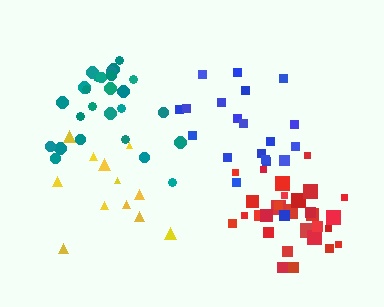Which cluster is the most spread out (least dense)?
Blue.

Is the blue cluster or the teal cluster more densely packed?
Teal.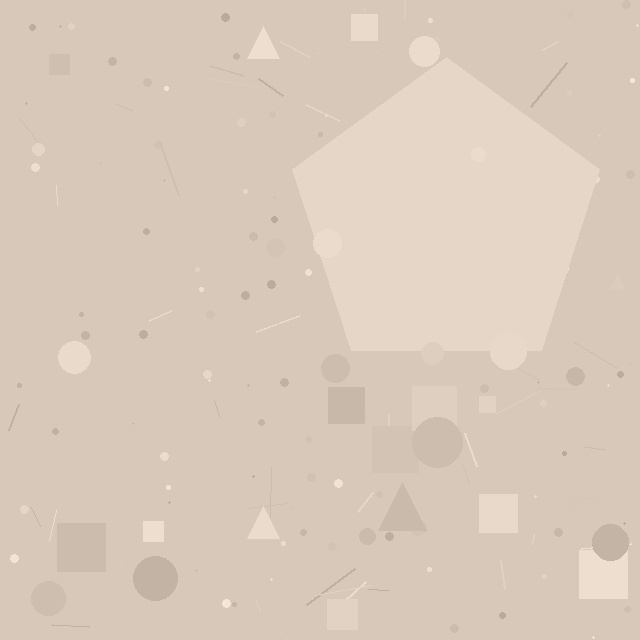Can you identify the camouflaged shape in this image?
The camouflaged shape is a pentagon.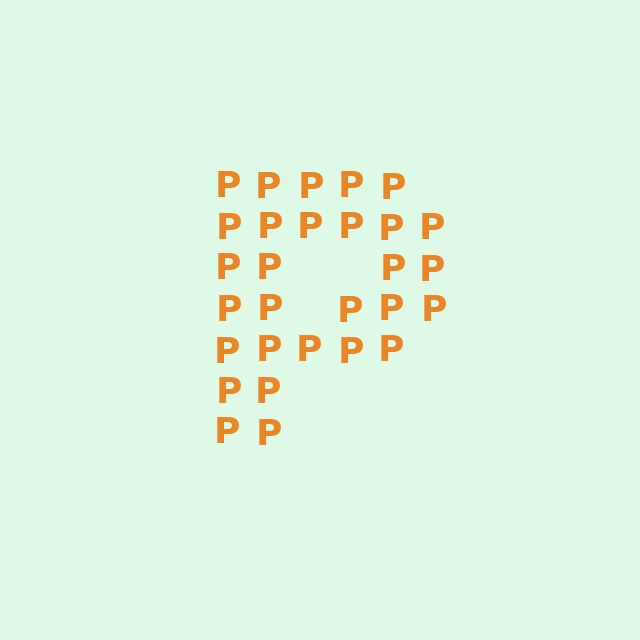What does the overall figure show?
The overall figure shows the letter P.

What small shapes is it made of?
It is made of small letter P's.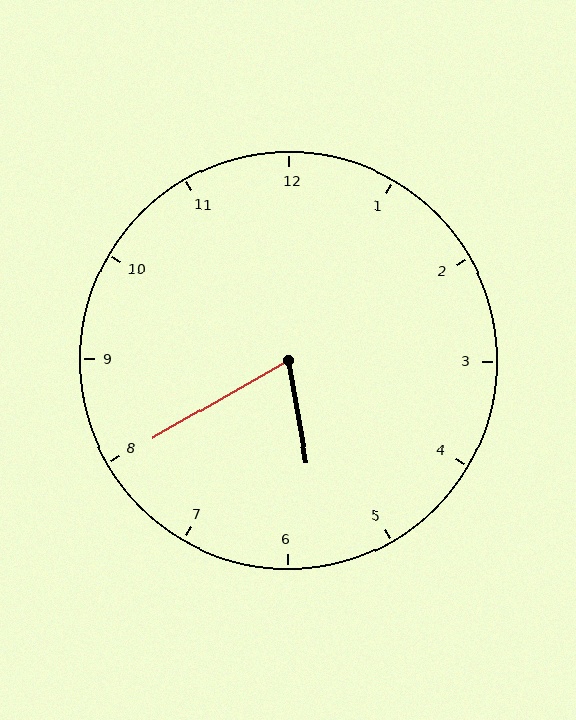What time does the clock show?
5:40.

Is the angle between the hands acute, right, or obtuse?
It is acute.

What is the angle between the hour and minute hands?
Approximately 70 degrees.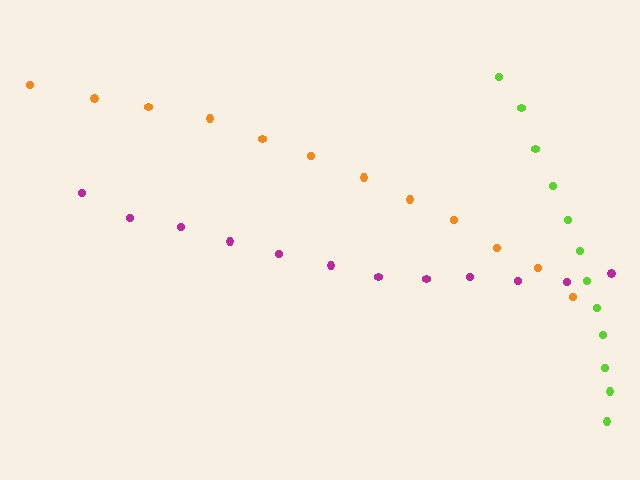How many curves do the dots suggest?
There are 3 distinct paths.